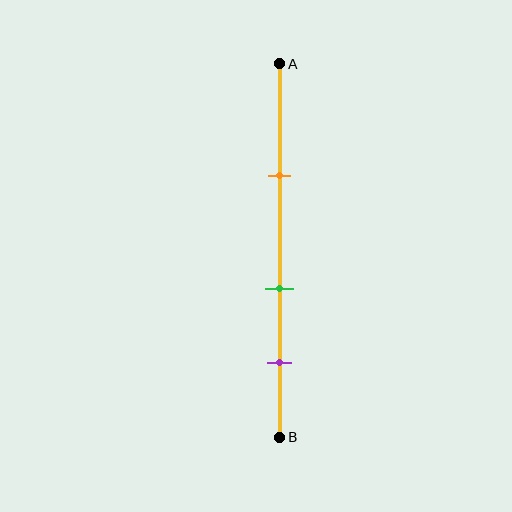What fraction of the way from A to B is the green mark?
The green mark is approximately 60% (0.6) of the way from A to B.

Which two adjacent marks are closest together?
The green and purple marks are the closest adjacent pair.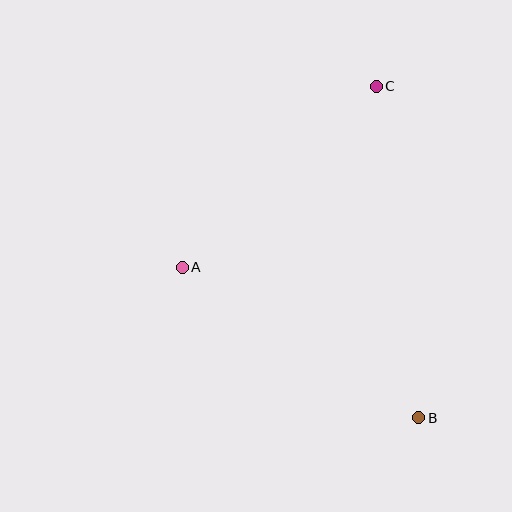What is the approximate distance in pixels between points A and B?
The distance between A and B is approximately 280 pixels.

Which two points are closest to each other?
Points A and C are closest to each other.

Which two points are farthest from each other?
Points B and C are farthest from each other.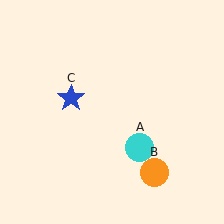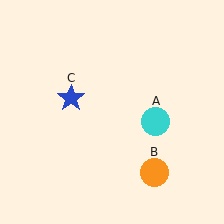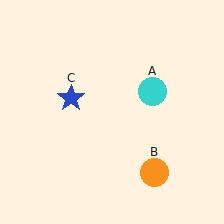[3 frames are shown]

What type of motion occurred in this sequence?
The cyan circle (object A) rotated counterclockwise around the center of the scene.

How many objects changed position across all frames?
1 object changed position: cyan circle (object A).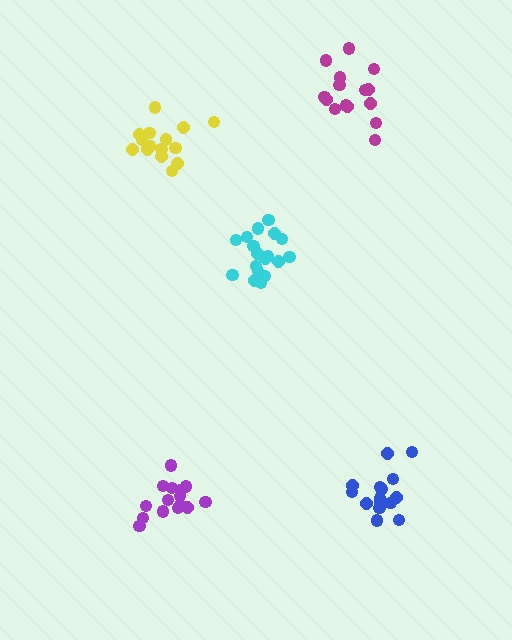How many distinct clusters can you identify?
There are 5 distinct clusters.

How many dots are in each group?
Group 1: 15 dots, Group 2: 15 dots, Group 3: 15 dots, Group 4: 18 dots, Group 5: 15 dots (78 total).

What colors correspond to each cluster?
The clusters are colored: yellow, magenta, purple, cyan, blue.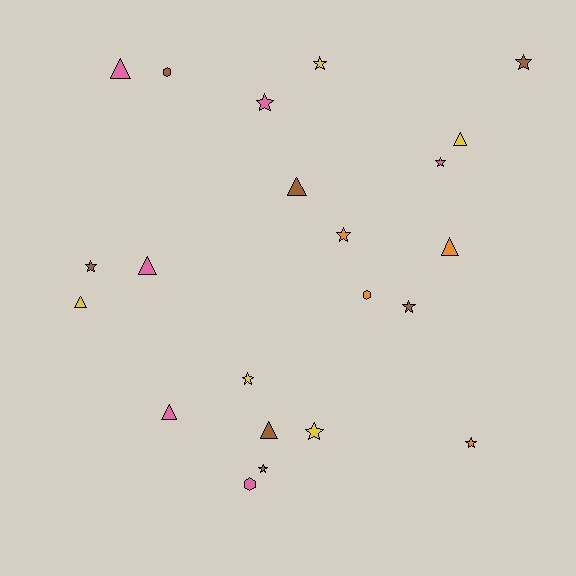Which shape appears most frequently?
Star, with 11 objects.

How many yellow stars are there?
There are 3 yellow stars.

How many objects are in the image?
There are 22 objects.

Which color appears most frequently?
Brown, with 7 objects.